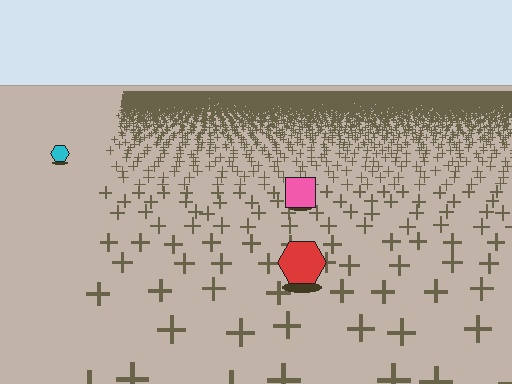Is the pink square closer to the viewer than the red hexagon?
No. The red hexagon is closer — you can tell from the texture gradient: the ground texture is coarser near it.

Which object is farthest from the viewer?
The cyan hexagon is farthest from the viewer. It appears smaller and the ground texture around it is denser.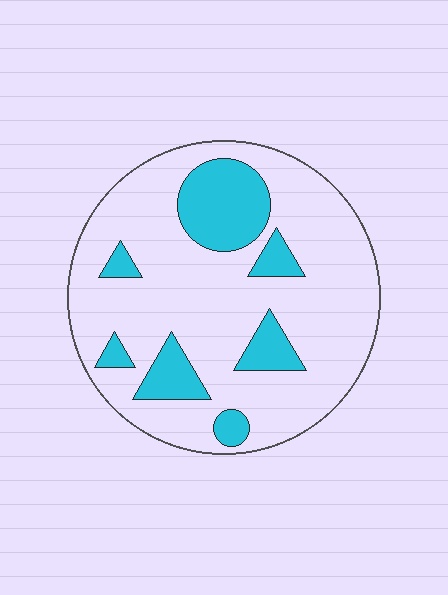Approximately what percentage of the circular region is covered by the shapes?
Approximately 20%.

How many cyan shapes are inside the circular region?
7.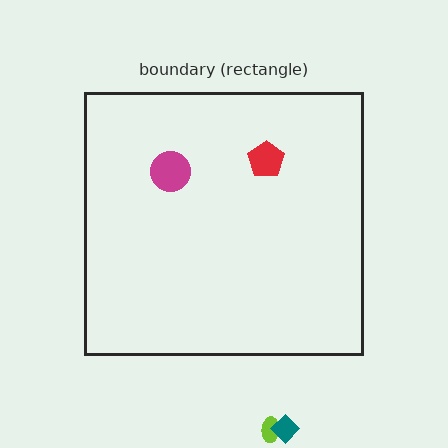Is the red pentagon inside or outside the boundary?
Inside.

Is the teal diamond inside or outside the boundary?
Outside.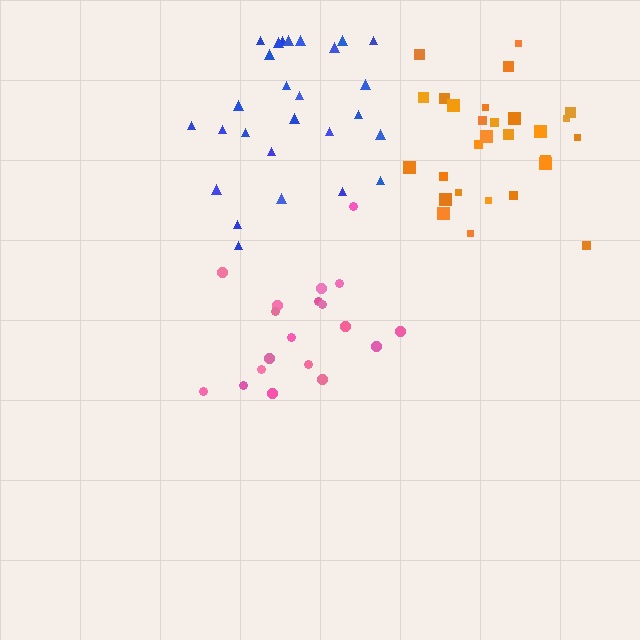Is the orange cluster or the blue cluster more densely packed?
Orange.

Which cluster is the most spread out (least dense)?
Pink.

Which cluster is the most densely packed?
Orange.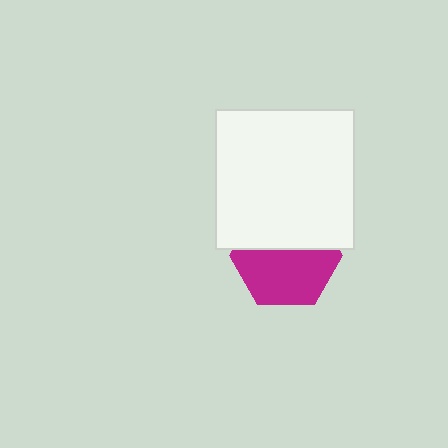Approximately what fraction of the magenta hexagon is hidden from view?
Roughly 42% of the magenta hexagon is hidden behind the white rectangle.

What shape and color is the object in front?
The object in front is a white rectangle.